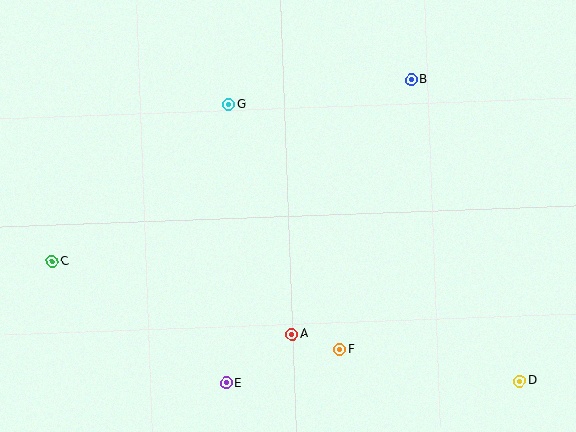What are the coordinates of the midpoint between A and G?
The midpoint between A and G is at (260, 219).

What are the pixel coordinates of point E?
Point E is at (226, 383).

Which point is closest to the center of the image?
Point A at (292, 334) is closest to the center.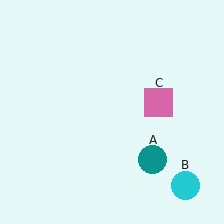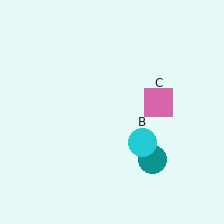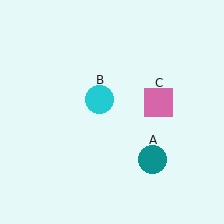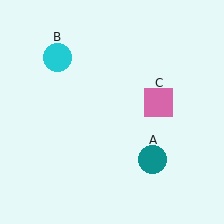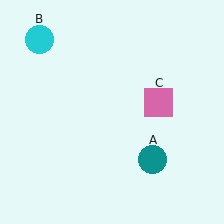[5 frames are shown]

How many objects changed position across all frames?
1 object changed position: cyan circle (object B).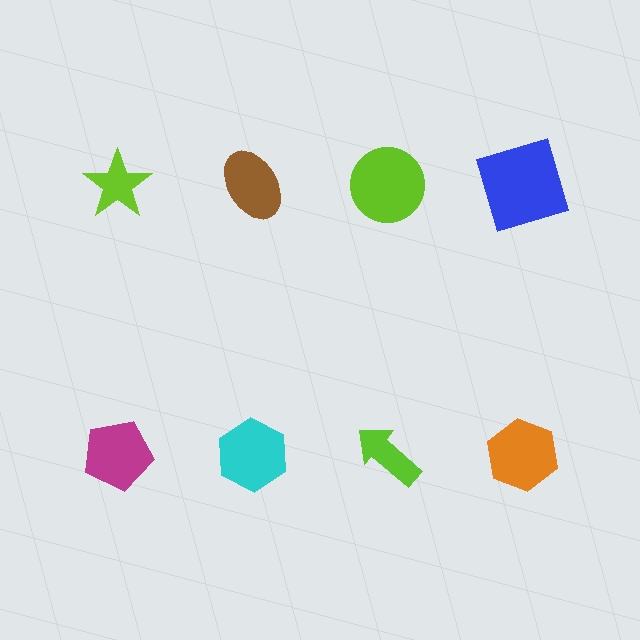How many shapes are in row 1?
4 shapes.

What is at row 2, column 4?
An orange hexagon.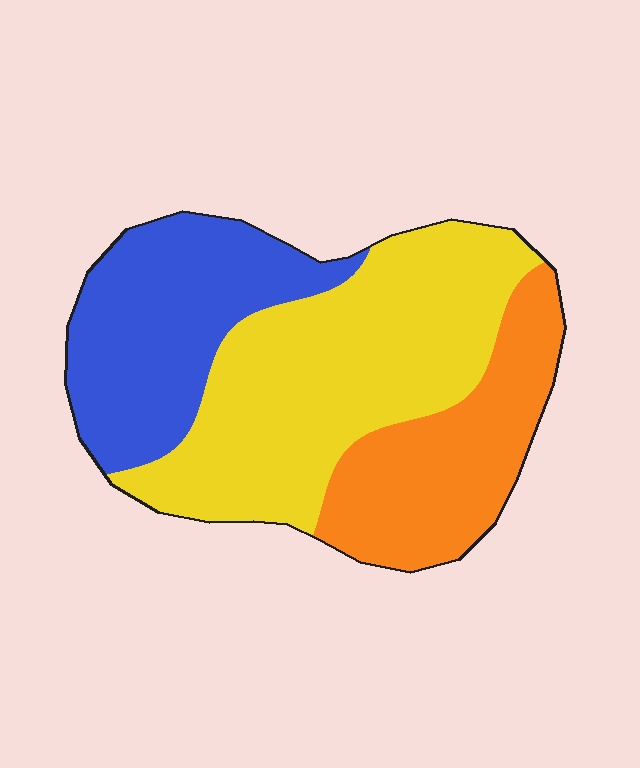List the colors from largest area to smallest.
From largest to smallest: yellow, blue, orange.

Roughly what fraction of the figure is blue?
Blue takes up between a quarter and a half of the figure.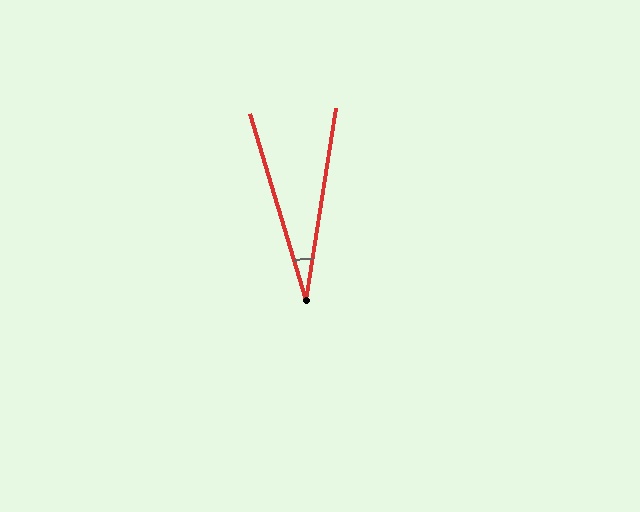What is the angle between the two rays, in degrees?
Approximately 26 degrees.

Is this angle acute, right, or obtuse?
It is acute.